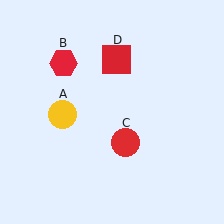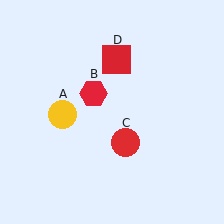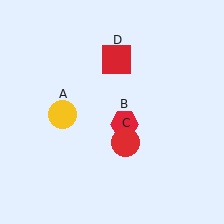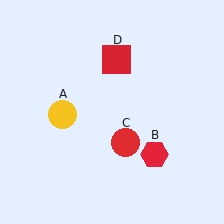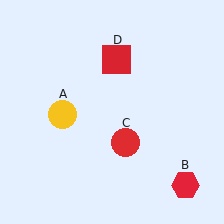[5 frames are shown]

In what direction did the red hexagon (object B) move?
The red hexagon (object B) moved down and to the right.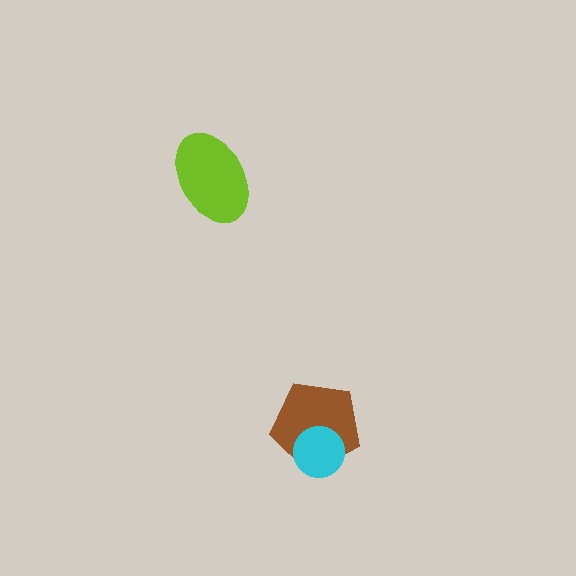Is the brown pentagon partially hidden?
Yes, it is partially covered by another shape.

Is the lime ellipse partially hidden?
No, no other shape covers it.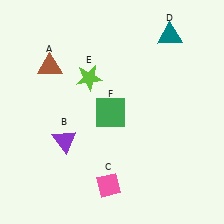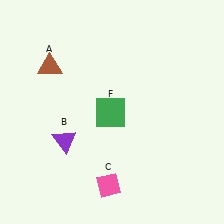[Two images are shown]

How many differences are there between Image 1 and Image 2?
There are 2 differences between the two images.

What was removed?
The lime star (E), the teal triangle (D) were removed in Image 2.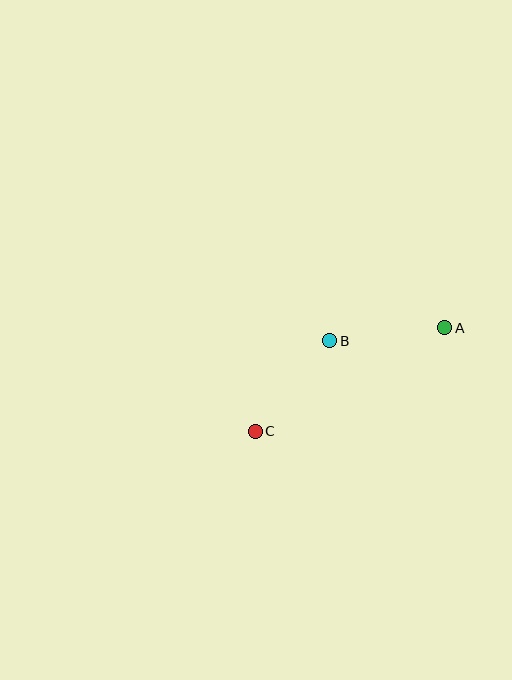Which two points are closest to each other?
Points A and B are closest to each other.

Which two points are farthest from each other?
Points A and C are farthest from each other.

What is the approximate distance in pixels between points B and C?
The distance between B and C is approximately 117 pixels.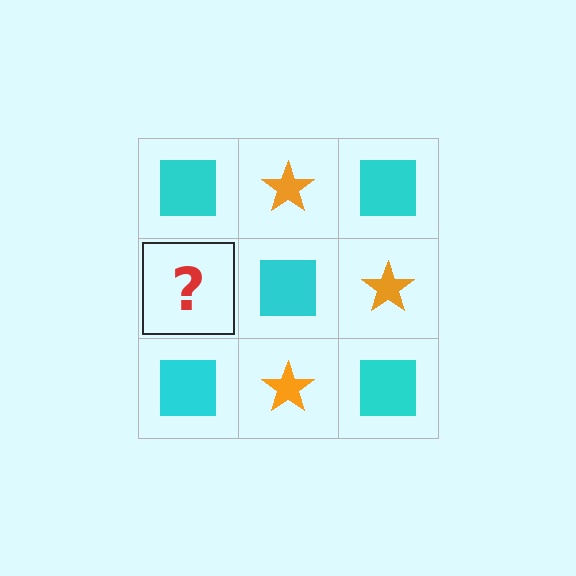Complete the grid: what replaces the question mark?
The question mark should be replaced with an orange star.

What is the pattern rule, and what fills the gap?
The rule is that it alternates cyan square and orange star in a checkerboard pattern. The gap should be filled with an orange star.